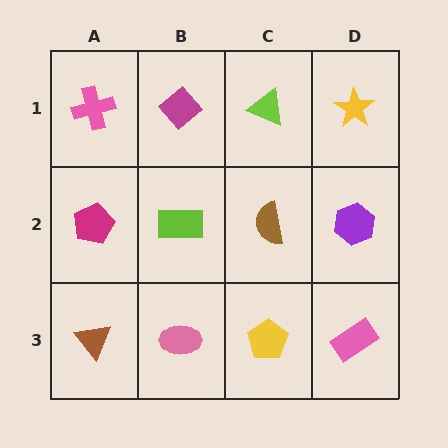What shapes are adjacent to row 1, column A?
A magenta pentagon (row 2, column A), a magenta diamond (row 1, column B).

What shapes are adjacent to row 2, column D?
A yellow star (row 1, column D), a pink rectangle (row 3, column D), a brown semicircle (row 2, column C).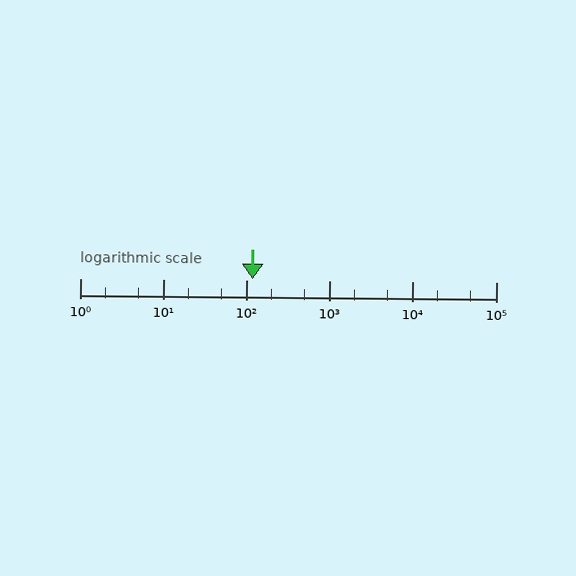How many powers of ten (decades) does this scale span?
The scale spans 5 decades, from 1 to 100000.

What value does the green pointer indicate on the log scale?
The pointer indicates approximately 120.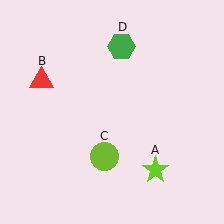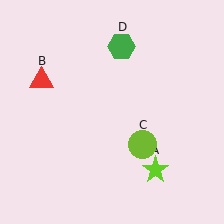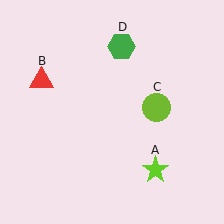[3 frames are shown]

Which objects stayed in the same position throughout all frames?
Lime star (object A) and red triangle (object B) and green hexagon (object D) remained stationary.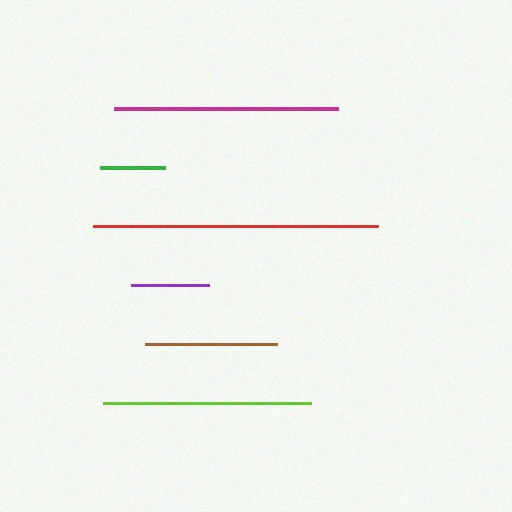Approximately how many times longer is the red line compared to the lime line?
The red line is approximately 1.4 times the length of the lime line.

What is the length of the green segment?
The green segment is approximately 65 pixels long.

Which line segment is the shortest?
The green line is the shortest at approximately 65 pixels.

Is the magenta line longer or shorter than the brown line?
The magenta line is longer than the brown line.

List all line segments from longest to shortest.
From longest to shortest: red, magenta, lime, brown, purple, green.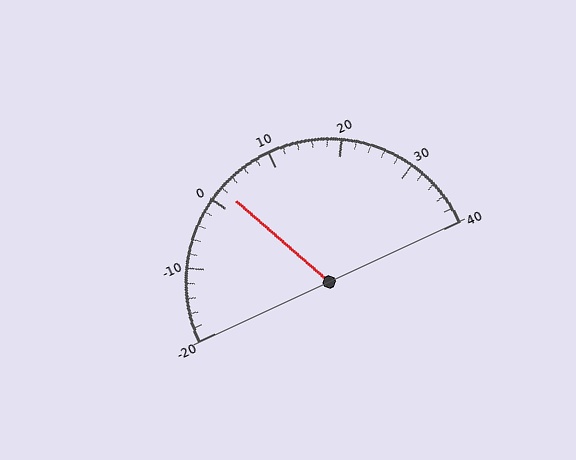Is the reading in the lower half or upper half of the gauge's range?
The reading is in the lower half of the range (-20 to 40).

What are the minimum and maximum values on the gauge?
The gauge ranges from -20 to 40.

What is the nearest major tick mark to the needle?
The nearest major tick mark is 0.